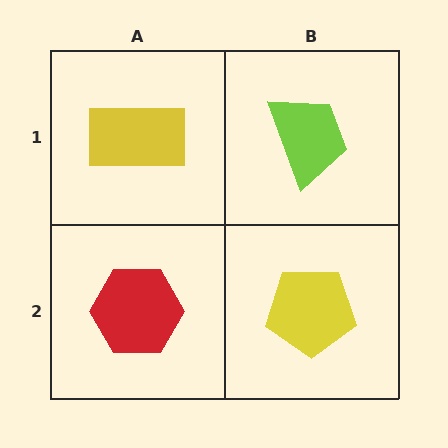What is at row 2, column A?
A red hexagon.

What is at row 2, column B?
A yellow pentagon.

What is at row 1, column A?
A yellow rectangle.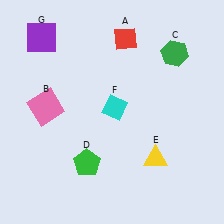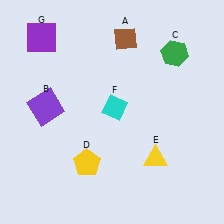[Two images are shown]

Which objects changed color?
A changed from red to brown. B changed from pink to purple. D changed from green to yellow.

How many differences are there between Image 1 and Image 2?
There are 3 differences between the two images.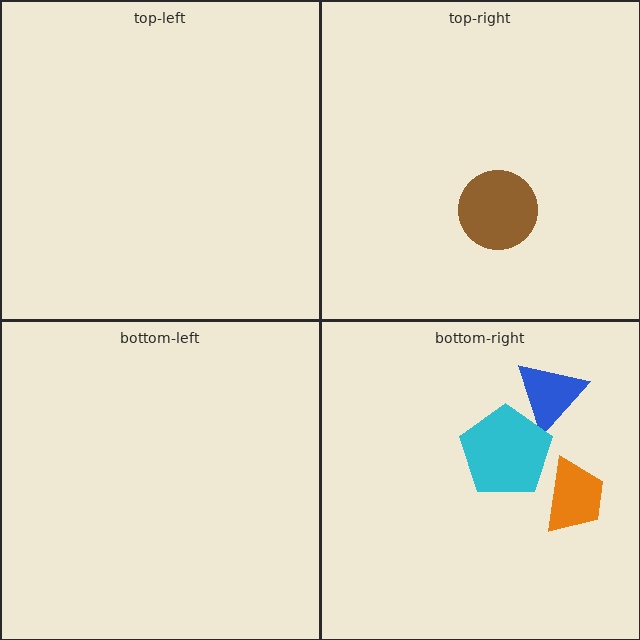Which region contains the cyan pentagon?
The bottom-right region.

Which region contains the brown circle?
The top-right region.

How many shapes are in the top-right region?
1.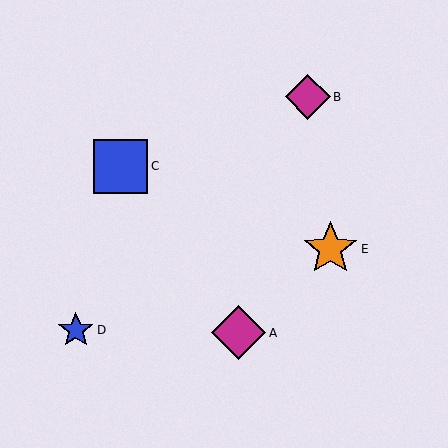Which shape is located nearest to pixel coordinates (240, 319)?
The magenta diamond (labeled A) at (239, 333) is nearest to that location.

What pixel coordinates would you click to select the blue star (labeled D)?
Click at (76, 330) to select the blue star D.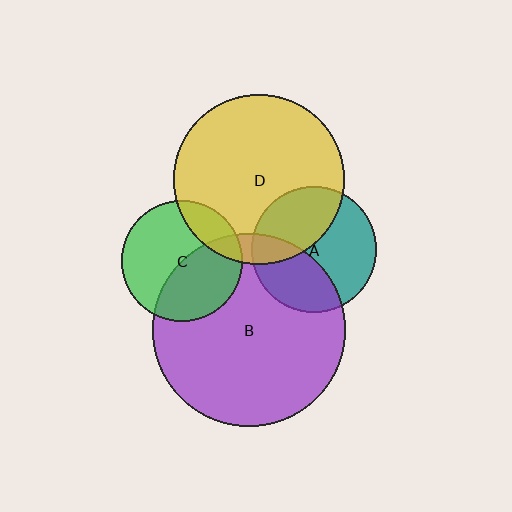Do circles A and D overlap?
Yes.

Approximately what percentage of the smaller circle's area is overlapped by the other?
Approximately 40%.